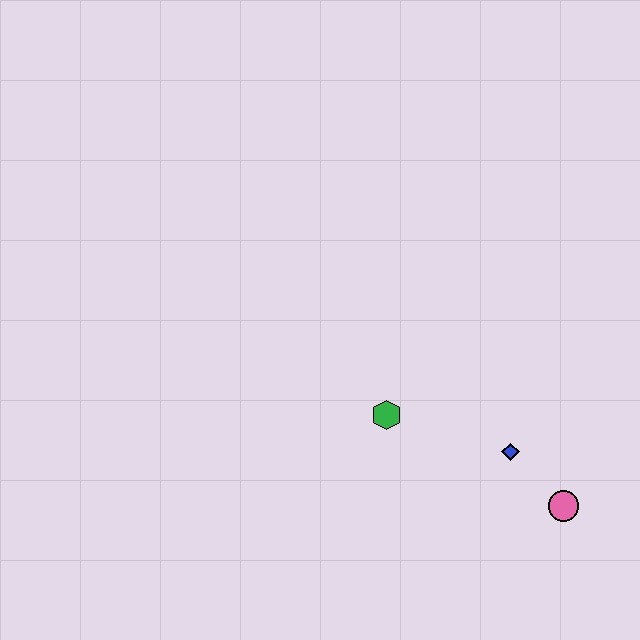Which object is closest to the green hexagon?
The blue diamond is closest to the green hexagon.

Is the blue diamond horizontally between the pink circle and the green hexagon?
Yes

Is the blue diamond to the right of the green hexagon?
Yes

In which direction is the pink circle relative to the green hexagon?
The pink circle is to the right of the green hexagon.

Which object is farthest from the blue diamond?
The green hexagon is farthest from the blue diamond.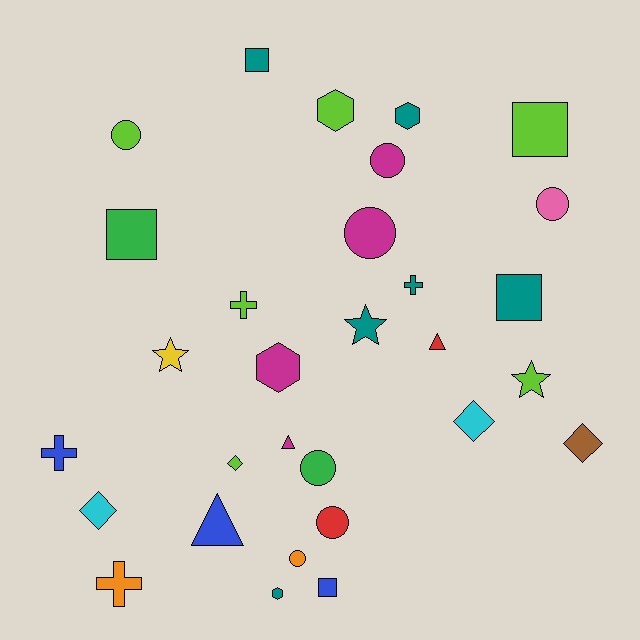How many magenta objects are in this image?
There are 4 magenta objects.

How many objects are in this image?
There are 30 objects.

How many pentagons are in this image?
There are no pentagons.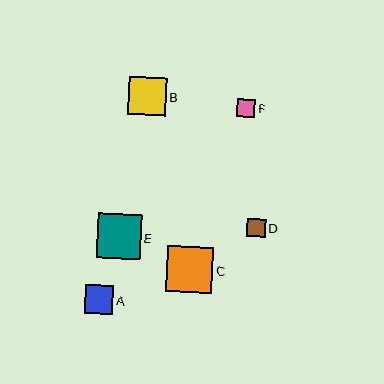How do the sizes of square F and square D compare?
Square F and square D are approximately the same size.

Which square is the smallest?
Square D is the smallest with a size of approximately 18 pixels.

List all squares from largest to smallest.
From largest to smallest: C, E, B, A, F, D.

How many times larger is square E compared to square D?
Square E is approximately 2.4 times the size of square D.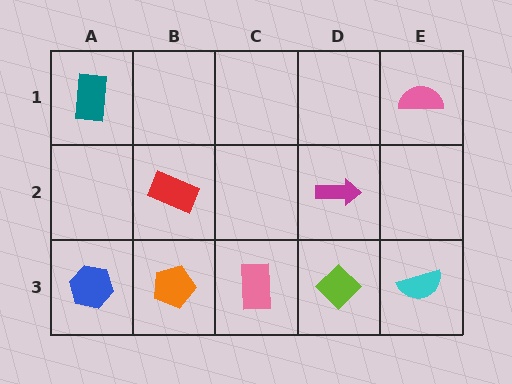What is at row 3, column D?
A lime diamond.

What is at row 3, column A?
A blue hexagon.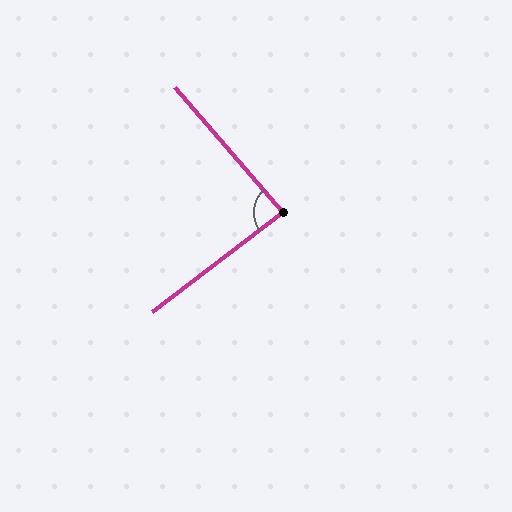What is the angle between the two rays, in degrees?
Approximately 86 degrees.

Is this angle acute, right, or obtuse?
It is approximately a right angle.